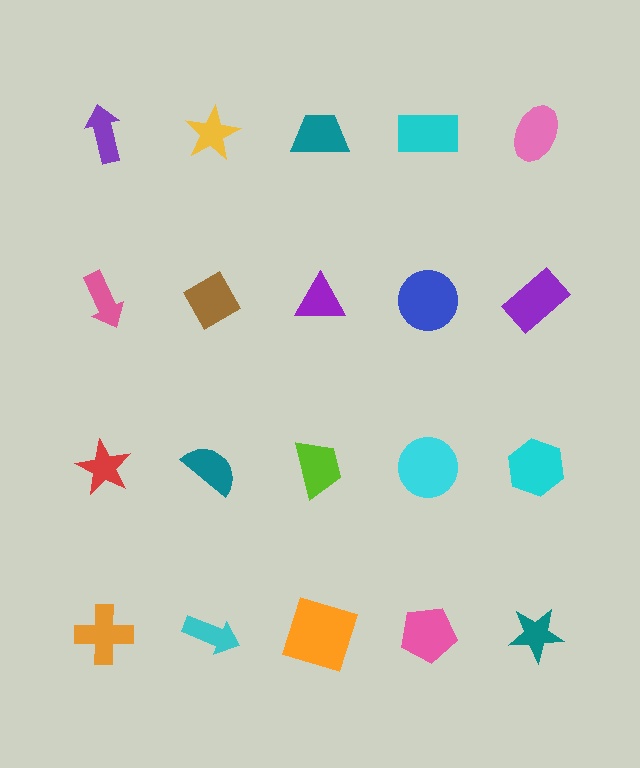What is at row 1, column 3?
A teal trapezoid.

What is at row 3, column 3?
A lime trapezoid.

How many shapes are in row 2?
5 shapes.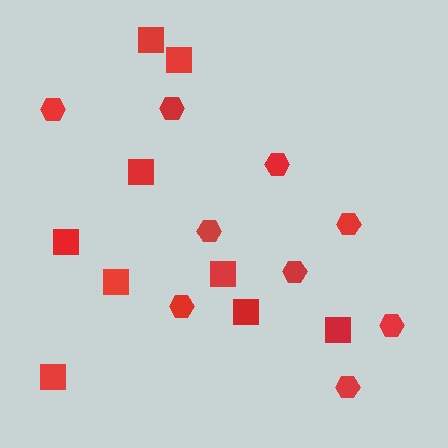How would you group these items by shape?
There are 2 groups: one group of squares (9) and one group of hexagons (9).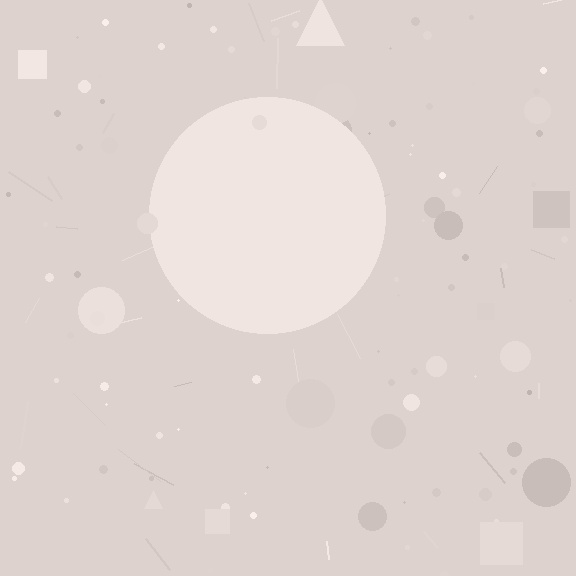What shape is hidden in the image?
A circle is hidden in the image.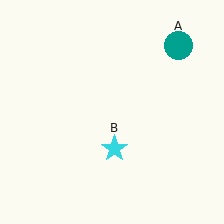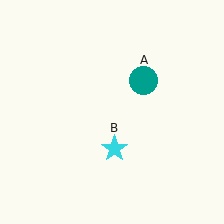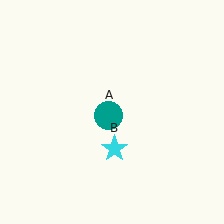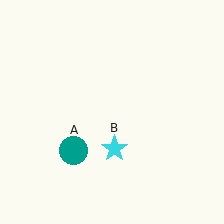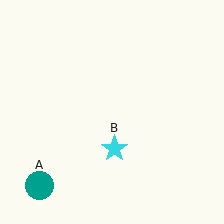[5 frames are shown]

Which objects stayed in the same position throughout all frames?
Cyan star (object B) remained stationary.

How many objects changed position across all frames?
1 object changed position: teal circle (object A).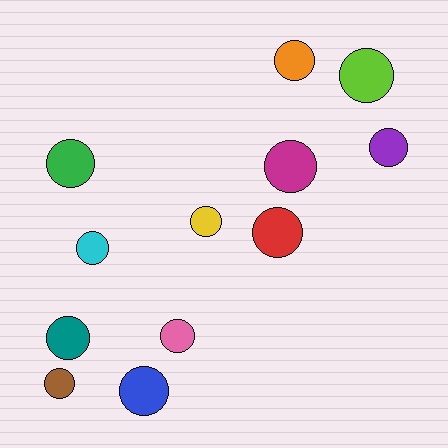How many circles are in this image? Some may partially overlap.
There are 12 circles.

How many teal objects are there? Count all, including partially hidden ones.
There is 1 teal object.